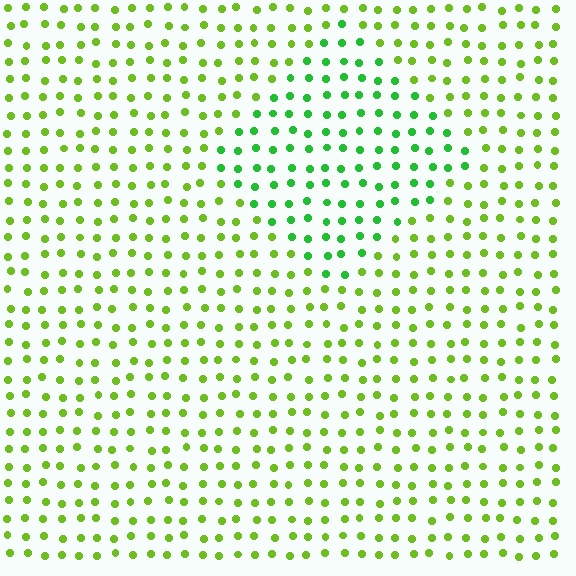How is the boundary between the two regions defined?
The boundary is defined purely by a slight shift in hue (about 35 degrees). Spacing, size, and orientation are identical on both sides.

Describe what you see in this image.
The image is filled with small lime elements in a uniform arrangement. A diamond-shaped region is visible where the elements are tinted to a slightly different hue, forming a subtle color boundary.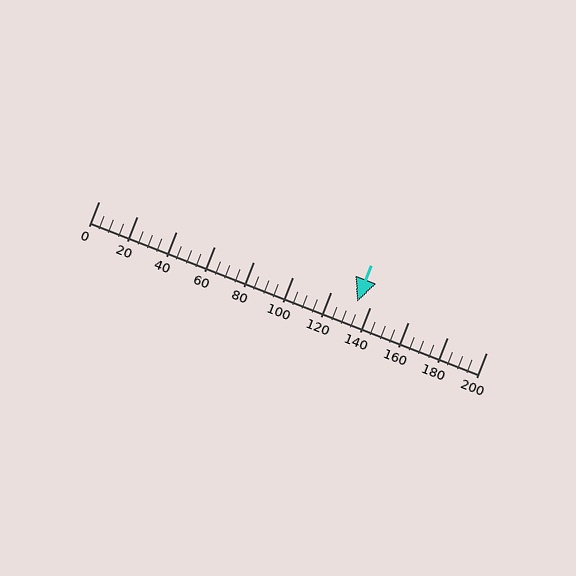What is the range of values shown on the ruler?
The ruler shows values from 0 to 200.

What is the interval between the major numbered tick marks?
The major tick marks are spaced 20 units apart.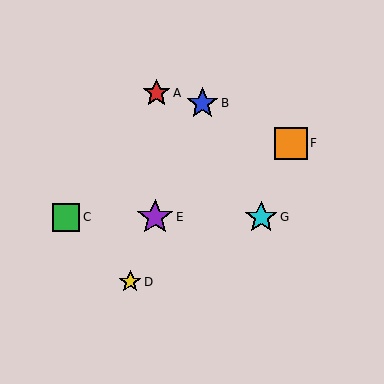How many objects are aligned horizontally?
3 objects (C, E, G) are aligned horizontally.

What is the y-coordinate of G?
Object G is at y≈217.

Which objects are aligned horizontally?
Objects C, E, G are aligned horizontally.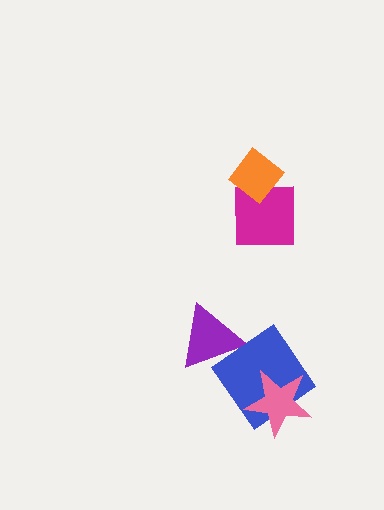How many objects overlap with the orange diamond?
1 object overlaps with the orange diamond.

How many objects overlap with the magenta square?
1 object overlaps with the magenta square.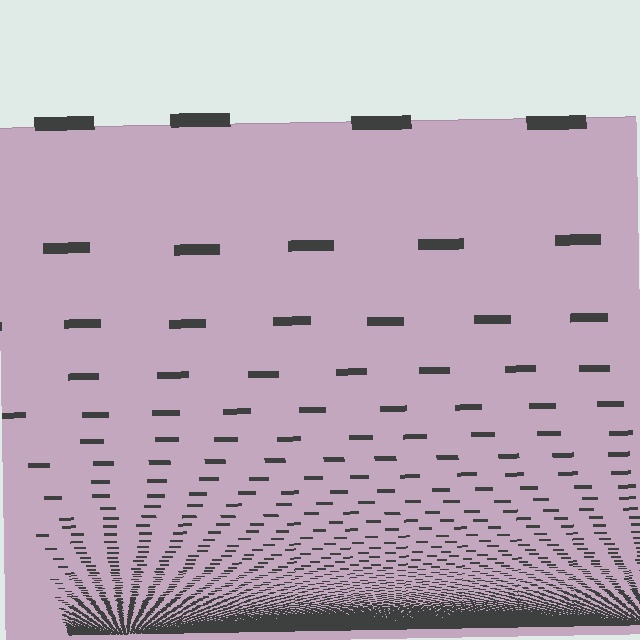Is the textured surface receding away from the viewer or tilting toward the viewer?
The surface appears to tilt toward the viewer. Texture elements get larger and sparser toward the top.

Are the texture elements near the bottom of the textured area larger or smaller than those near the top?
Smaller. The gradient is inverted — elements near the bottom are smaller and denser.